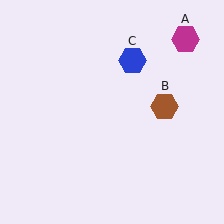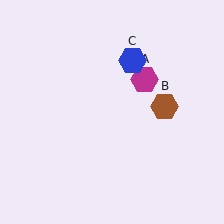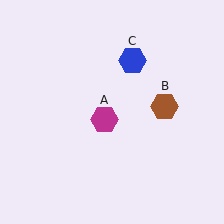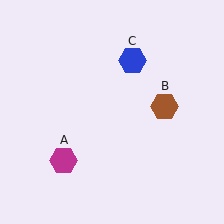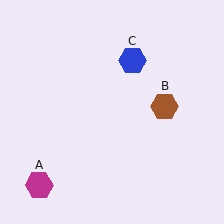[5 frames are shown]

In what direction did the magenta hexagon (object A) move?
The magenta hexagon (object A) moved down and to the left.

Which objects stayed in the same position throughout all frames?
Brown hexagon (object B) and blue hexagon (object C) remained stationary.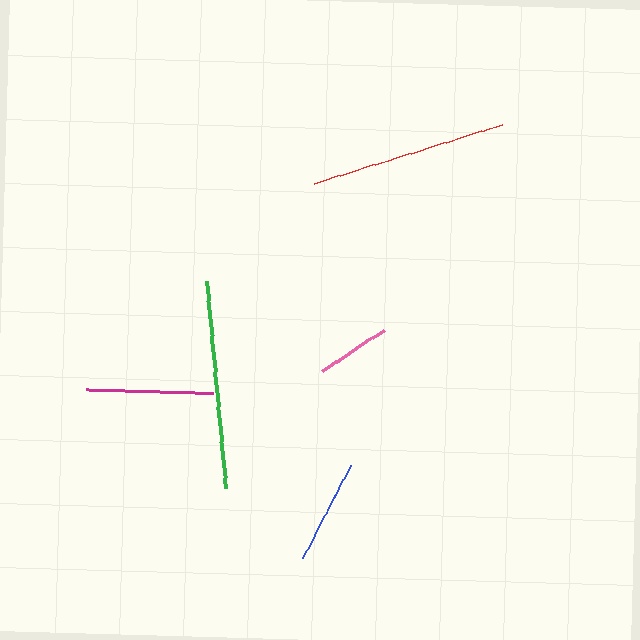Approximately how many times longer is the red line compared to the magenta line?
The red line is approximately 1.5 times the length of the magenta line.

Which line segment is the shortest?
The pink line is the shortest at approximately 74 pixels.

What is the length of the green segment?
The green segment is approximately 209 pixels long.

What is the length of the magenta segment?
The magenta segment is approximately 127 pixels long.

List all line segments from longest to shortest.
From longest to shortest: green, red, magenta, blue, pink.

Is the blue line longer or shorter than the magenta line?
The magenta line is longer than the blue line.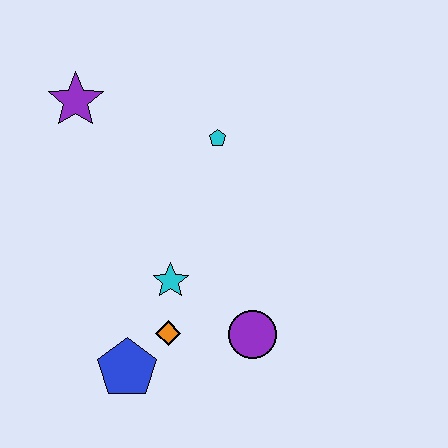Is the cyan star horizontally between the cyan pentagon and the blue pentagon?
Yes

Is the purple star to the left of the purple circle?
Yes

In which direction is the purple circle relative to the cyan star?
The purple circle is to the right of the cyan star.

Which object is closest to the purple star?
The cyan pentagon is closest to the purple star.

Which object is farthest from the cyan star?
The purple star is farthest from the cyan star.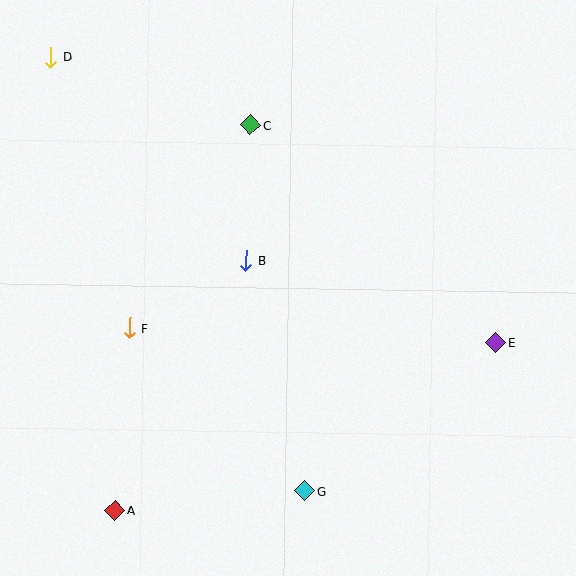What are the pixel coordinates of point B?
Point B is at (246, 260).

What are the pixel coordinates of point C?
Point C is at (250, 125).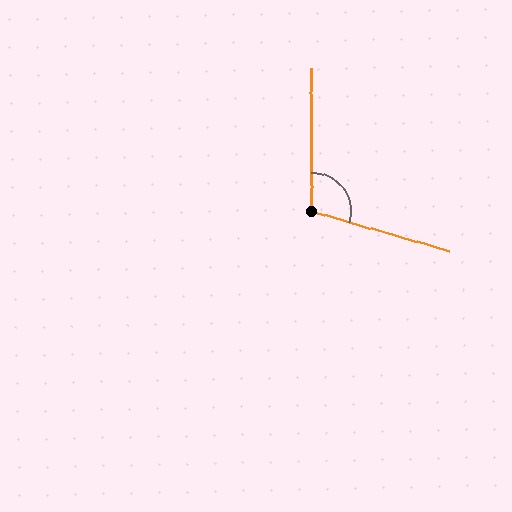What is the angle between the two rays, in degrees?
Approximately 106 degrees.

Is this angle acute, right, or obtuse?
It is obtuse.